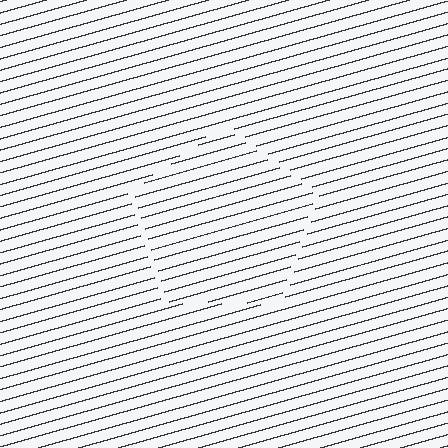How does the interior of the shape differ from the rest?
The interior of the shape contains the same grating, shifted by half a period — the contour is defined by the phase discontinuity where line-ends from the inner and outer gratings abut.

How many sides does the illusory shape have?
5 sides — the line-ends trace a pentagon.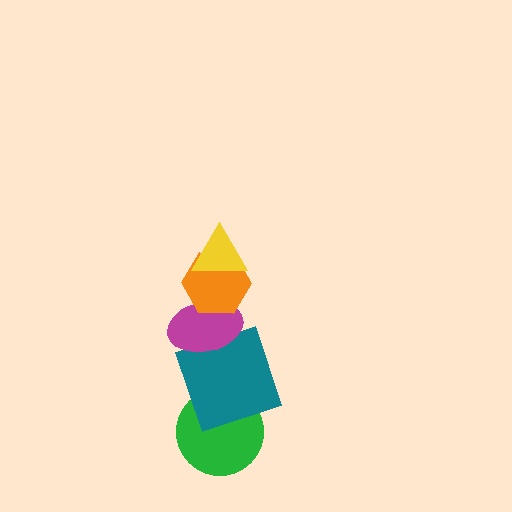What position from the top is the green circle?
The green circle is 5th from the top.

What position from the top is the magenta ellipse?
The magenta ellipse is 3rd from the top.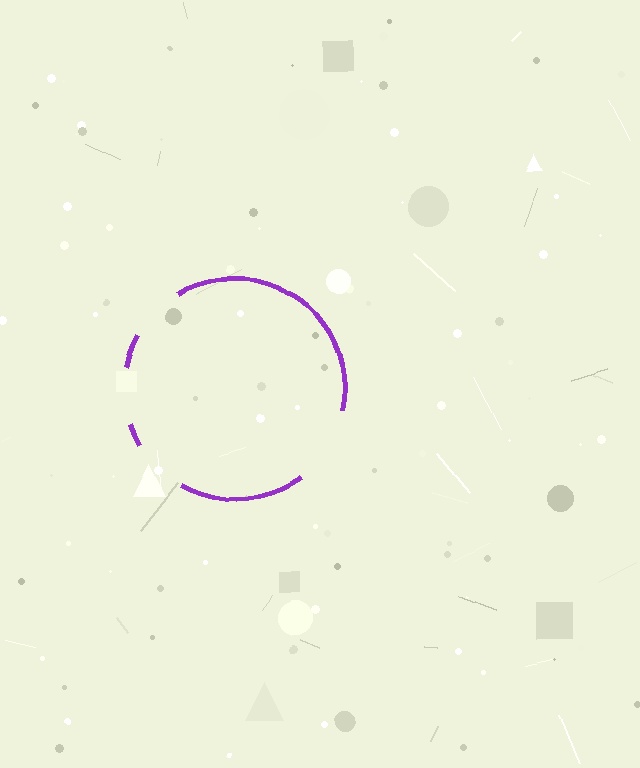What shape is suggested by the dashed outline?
The dashed outline suggests a circle.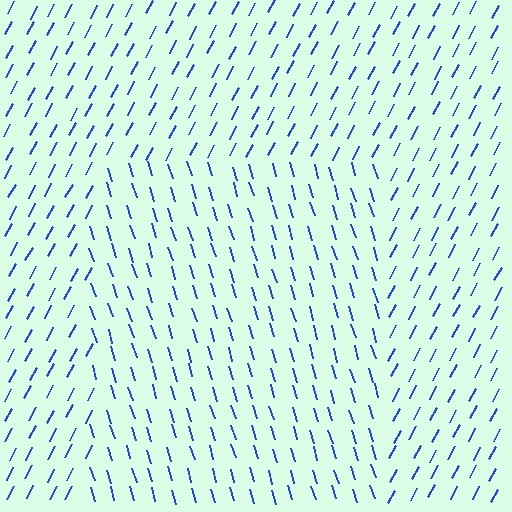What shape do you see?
I see a rectangle.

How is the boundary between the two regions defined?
The boundary is defined purely by a change in line orientation (approximately 45 degrees difference). All lines are the same color and thickness.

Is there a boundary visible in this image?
Yes, there is a texture boundary formed by a change in line orientation.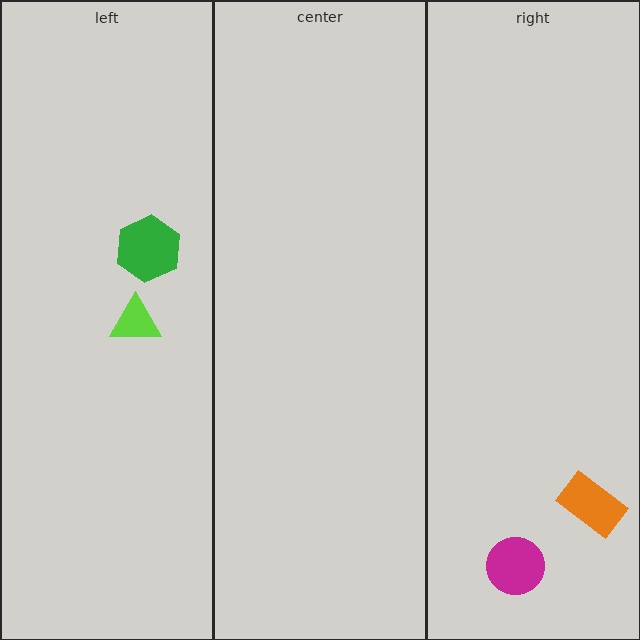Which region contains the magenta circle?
The right region.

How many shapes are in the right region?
2.